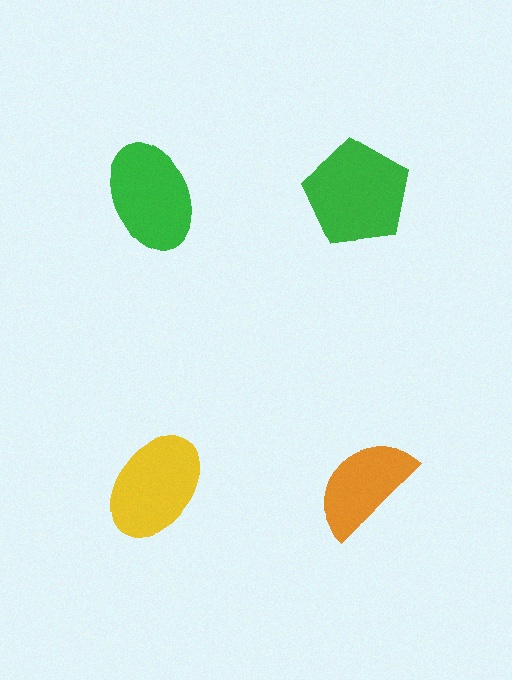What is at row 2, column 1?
A yellow ellipse.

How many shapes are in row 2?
2 shapes.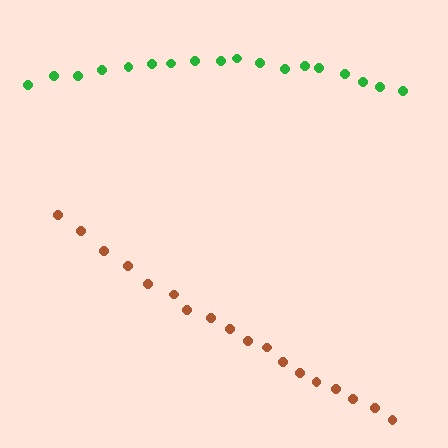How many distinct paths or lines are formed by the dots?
There are 2 distinct paths.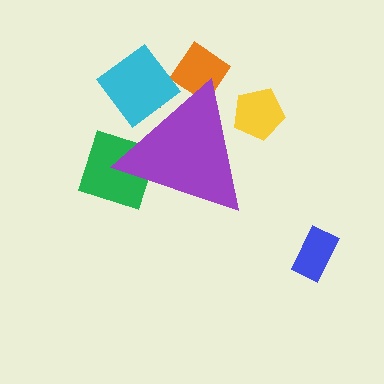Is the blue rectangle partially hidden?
No, the blue rectangle is fully visible.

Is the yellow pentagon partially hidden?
Yes, the yellow pentagon is partially hidden behind the purple triangle.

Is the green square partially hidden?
Yes, the green square is partially hidden behind the purple triangle.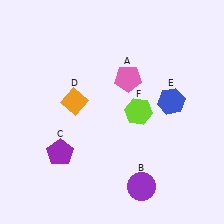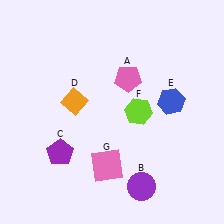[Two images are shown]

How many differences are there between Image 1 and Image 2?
There is 1 difference between the two images.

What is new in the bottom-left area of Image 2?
A pink square (G) was added in the bottom-left area of Image 2.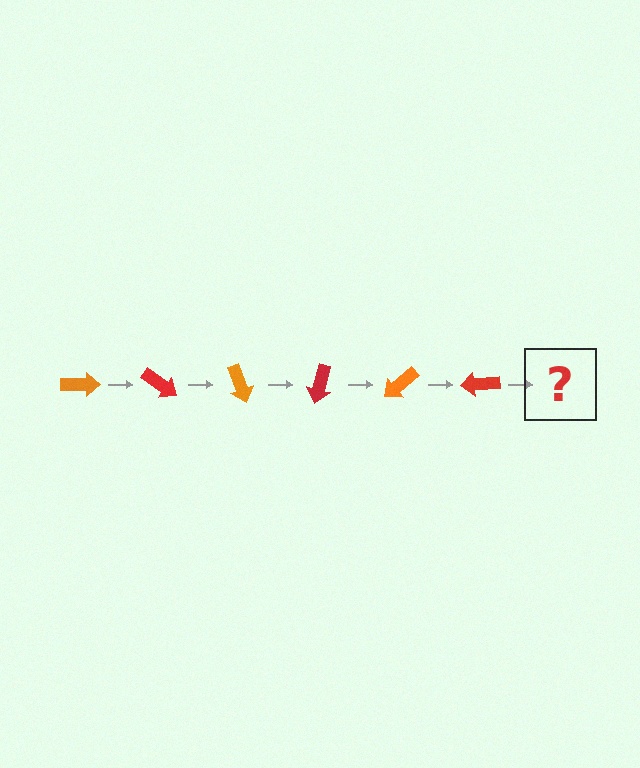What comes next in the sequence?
The next element should be an orange arrow, rotated 210 degrees from the start.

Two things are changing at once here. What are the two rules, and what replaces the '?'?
The two rules are that it rotates 35 degrees each step and the color cycles through orange and red. The '?' should be an orange arrow, rotated 210 degrees from the start.